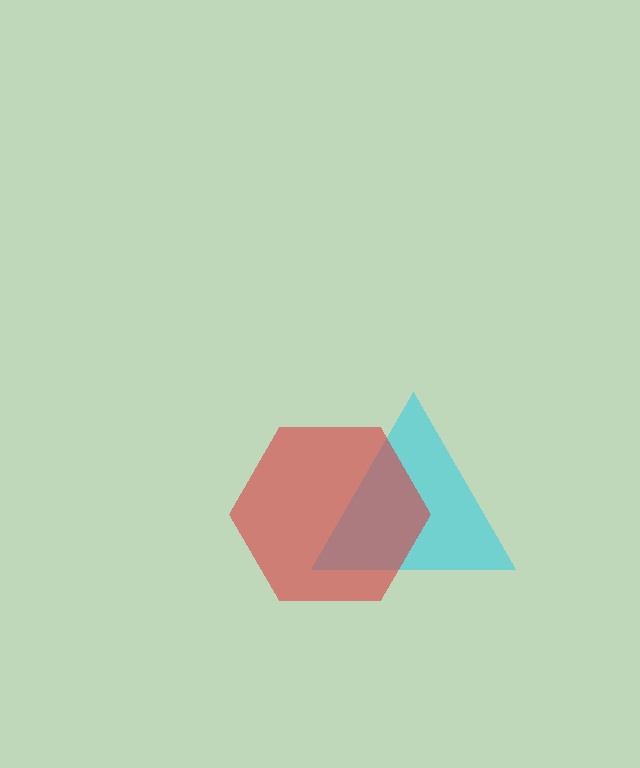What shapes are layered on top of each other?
The layered shapes are: a cyan triangle, a red hexagon.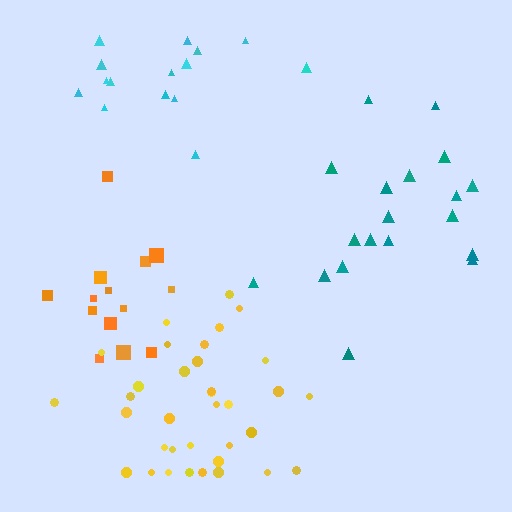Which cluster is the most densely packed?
Yellow.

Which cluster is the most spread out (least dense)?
Cyan.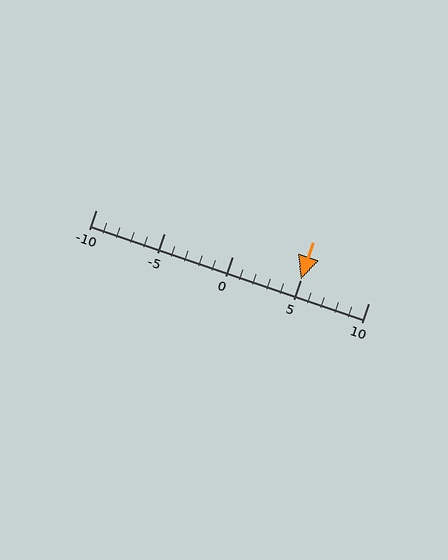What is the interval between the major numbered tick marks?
The major tick marks are spaced 5 units apart.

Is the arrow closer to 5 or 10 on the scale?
The arrow is closer to 5.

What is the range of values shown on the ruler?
The ruler shows values from -10 to 10.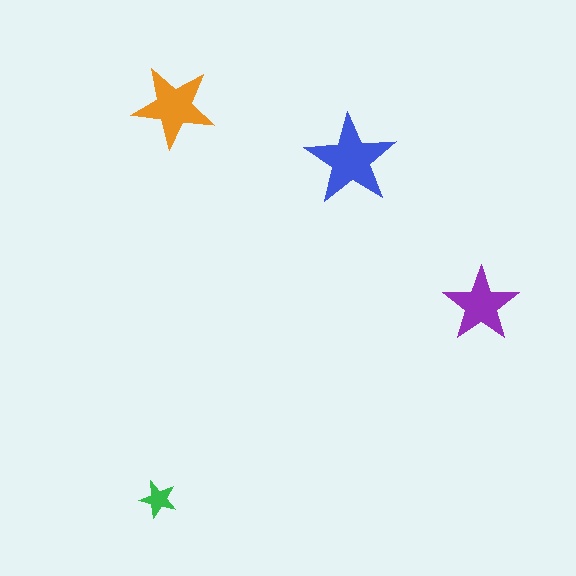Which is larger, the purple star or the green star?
The purple one.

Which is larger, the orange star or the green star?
The orange one.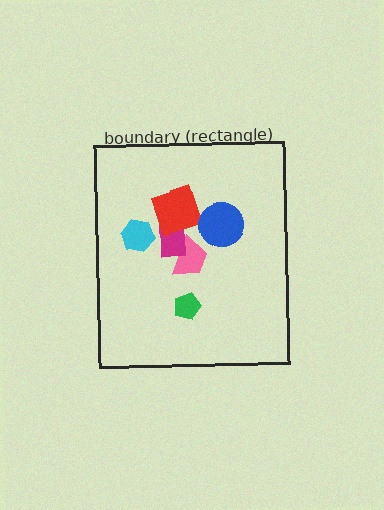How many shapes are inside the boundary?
6 inside, 0 outside.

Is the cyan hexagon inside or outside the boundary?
Inside.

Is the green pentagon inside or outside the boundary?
Inside.